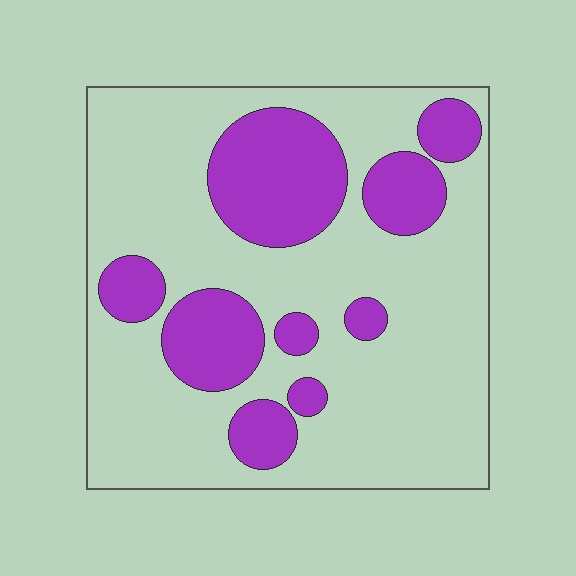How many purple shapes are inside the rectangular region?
9.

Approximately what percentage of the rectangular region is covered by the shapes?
Approximately 30%.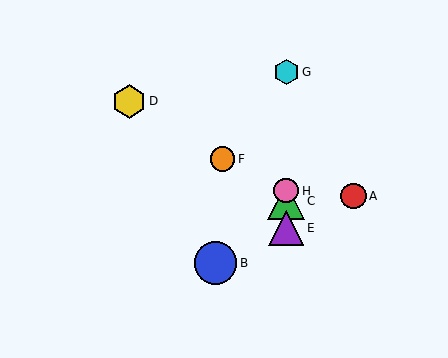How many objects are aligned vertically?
4 objects (C, E, G, H) are aligned vertically.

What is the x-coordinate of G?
Object G is at x≈286.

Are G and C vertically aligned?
Yes, both are at x≈286.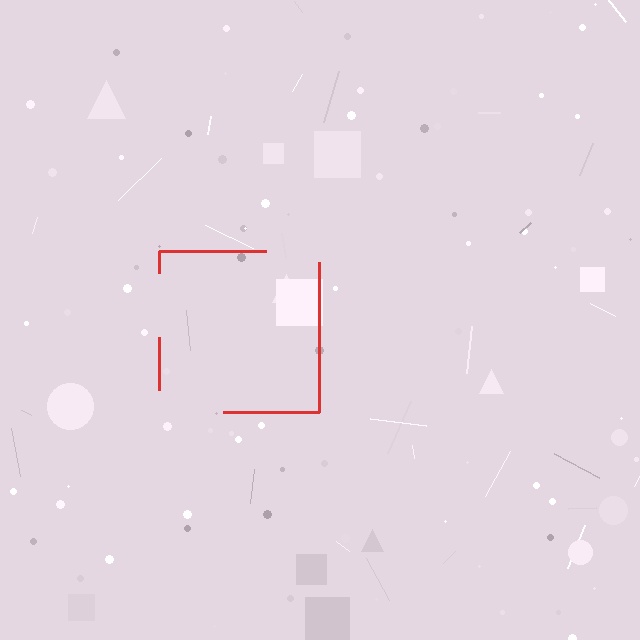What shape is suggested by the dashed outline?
The dashed outline suggests a square.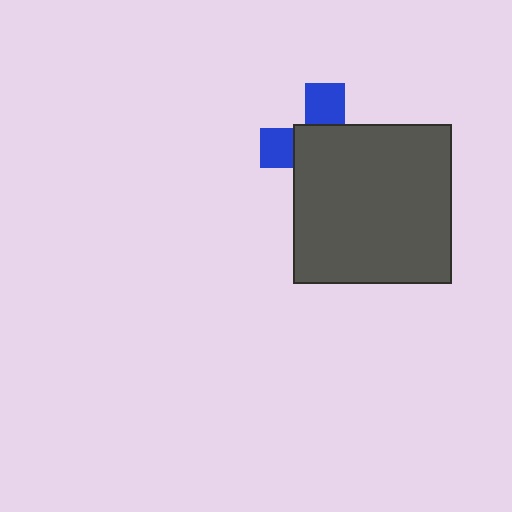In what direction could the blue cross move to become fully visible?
The blue cross could move toward the upper-left. That would shift it out from behind the dark gray square entirely.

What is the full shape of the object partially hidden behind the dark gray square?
The partially hidden object is a blue cross.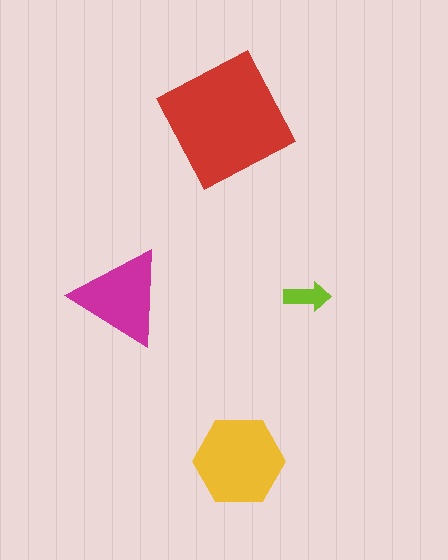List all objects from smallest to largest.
The lime arrow, the magenta triangle, the yellow hexagon, the red square.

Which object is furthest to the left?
The magenta triangle is leftmost.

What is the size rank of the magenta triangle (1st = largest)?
3rd.